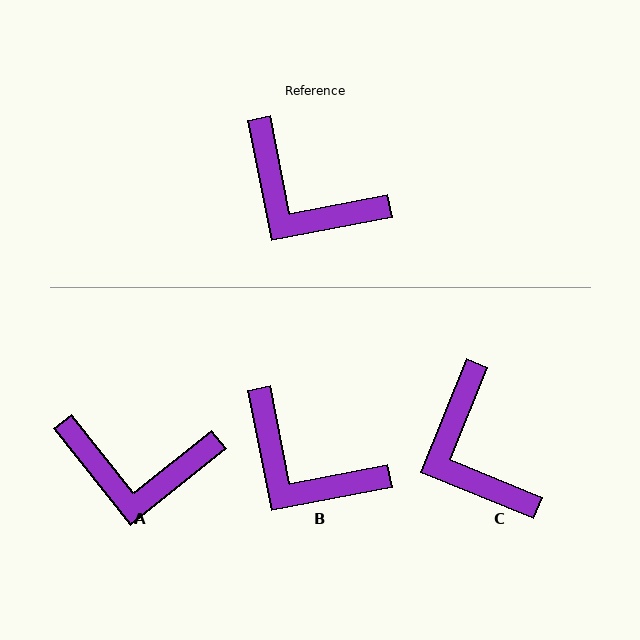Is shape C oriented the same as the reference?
No, it is off by about 33 degrees.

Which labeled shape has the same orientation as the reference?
B.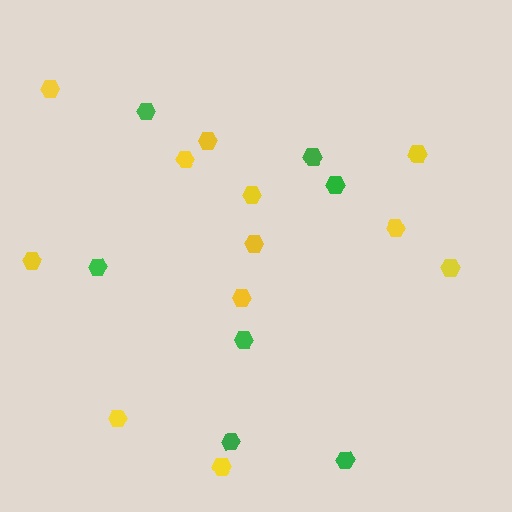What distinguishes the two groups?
There are 2 groups: one group of yellow hexagons (12) and one group of green hexagons (7).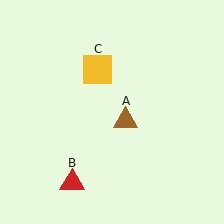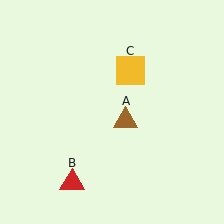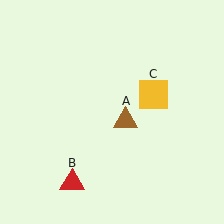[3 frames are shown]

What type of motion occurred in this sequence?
The yellow square (object C) rotated clockwise around the center of the scene.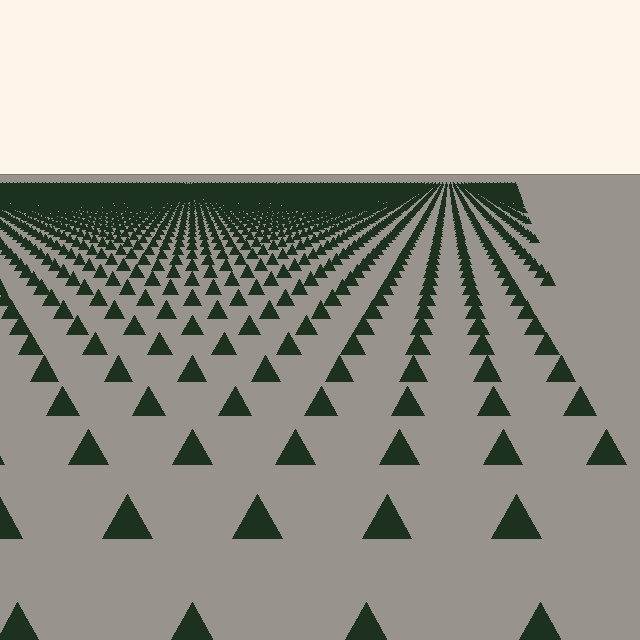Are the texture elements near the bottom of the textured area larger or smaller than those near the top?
Larger. Near the bottom, elements are closer to the viewer and appear at a bigger on-screen size.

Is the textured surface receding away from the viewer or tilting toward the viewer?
The surface is receding away from the viewer. Texture elements get smaller and denser toward the top.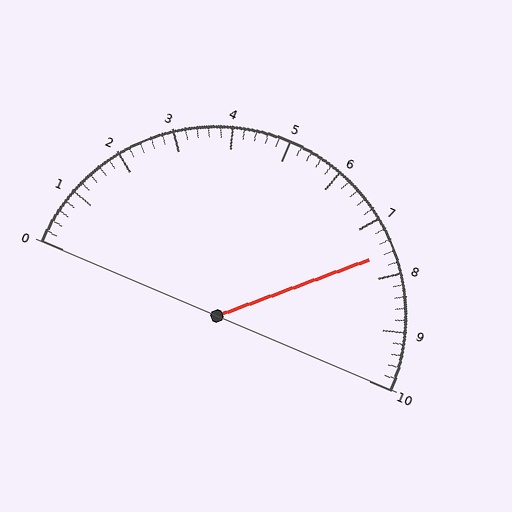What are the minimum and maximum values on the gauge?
The gauge ranges from 0 to 10.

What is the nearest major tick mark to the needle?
The nearest major tick mark is 8.